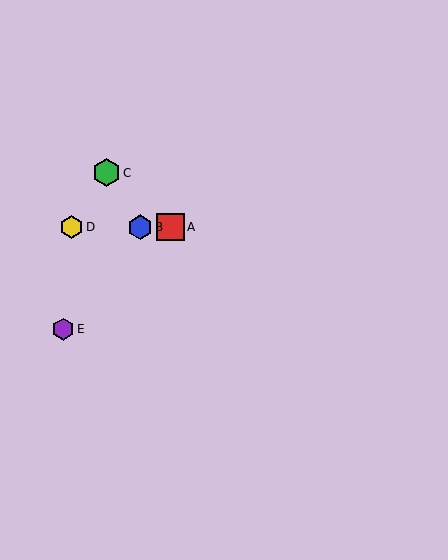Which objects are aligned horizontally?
Objects A, B, D are aligned horizontally.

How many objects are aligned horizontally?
3 objects (A, B, D) are aligned horizontally.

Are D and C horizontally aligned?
No, D is at y≈227 and C is at y≈173.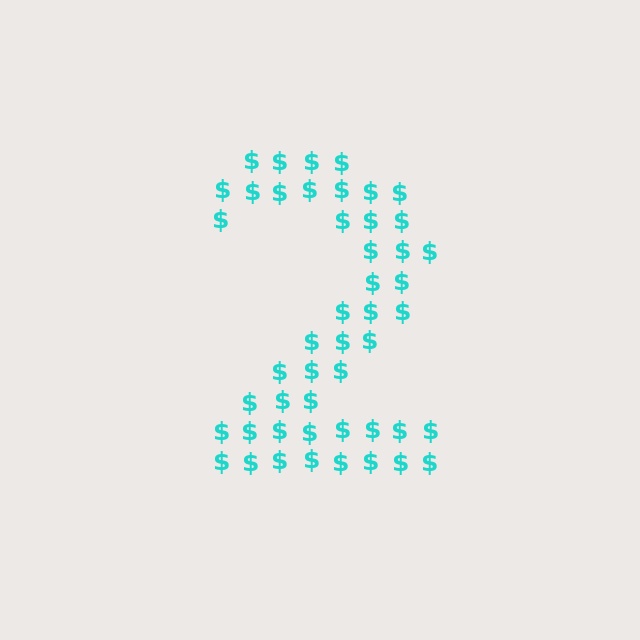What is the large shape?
The large shape is the digit 2.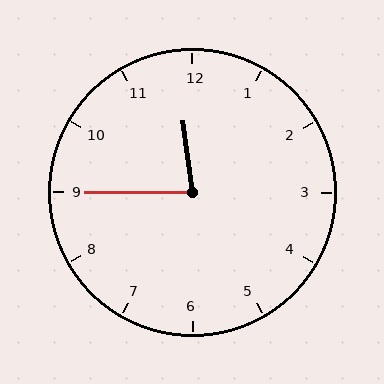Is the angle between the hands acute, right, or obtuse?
It is acute.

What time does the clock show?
11:45.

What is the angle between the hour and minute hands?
Approximately 82 degrees.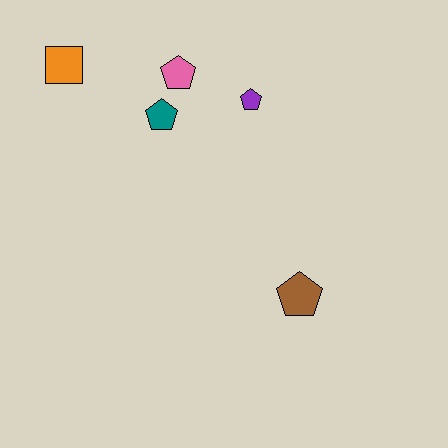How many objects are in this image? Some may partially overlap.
There are 5 objects.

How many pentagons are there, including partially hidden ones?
There are 4 pentagons.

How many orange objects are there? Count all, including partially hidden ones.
There is 1 orange object.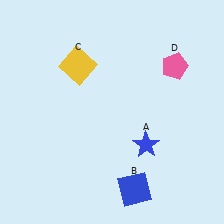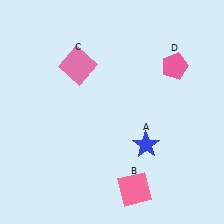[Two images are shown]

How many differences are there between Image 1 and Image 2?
There are 2 differences between the two images.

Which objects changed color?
B changed from blue to pink. C changed from yellow to pink.